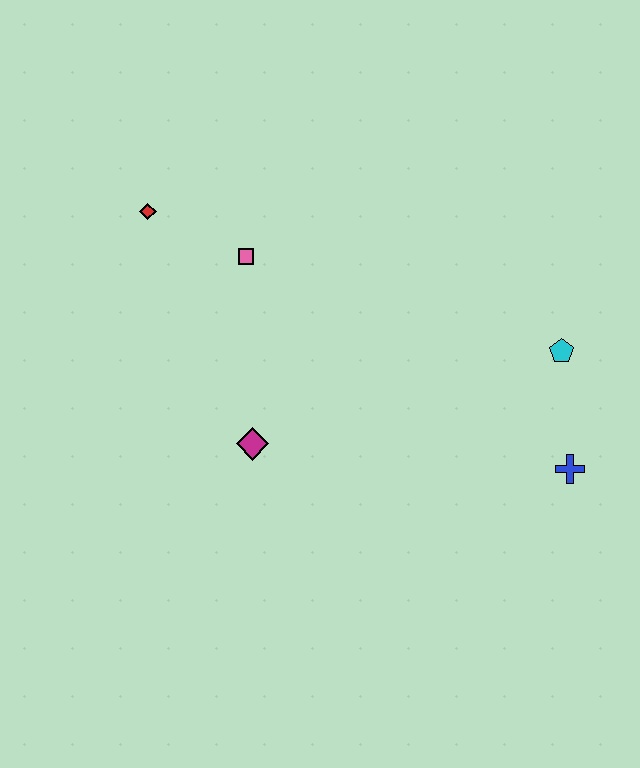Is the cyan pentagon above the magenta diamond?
Yes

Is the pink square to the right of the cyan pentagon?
No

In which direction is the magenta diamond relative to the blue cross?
The magenta diamond is to the left of the blue cross.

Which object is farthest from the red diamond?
The blue cross is farthest from the red diamond.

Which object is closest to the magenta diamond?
The pink square is closest to the magenta diamond.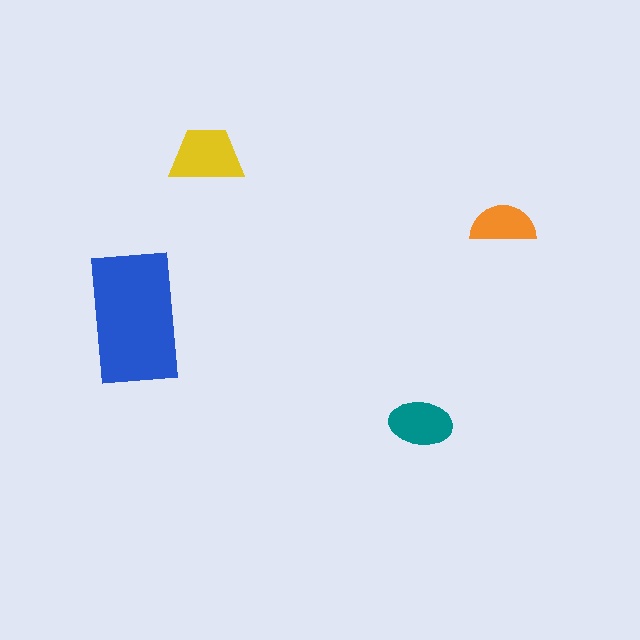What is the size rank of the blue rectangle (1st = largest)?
1st.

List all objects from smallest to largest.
The orange semicircle, the teal ellipse, the yellow trapezoid, the blue rectangle.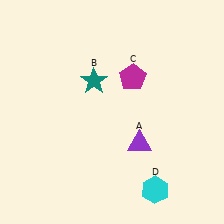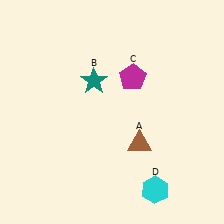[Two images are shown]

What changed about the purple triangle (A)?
In Image 1, A is purple. In Image 2, it changed to brown.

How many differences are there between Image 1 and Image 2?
There is 1 difference between the two images.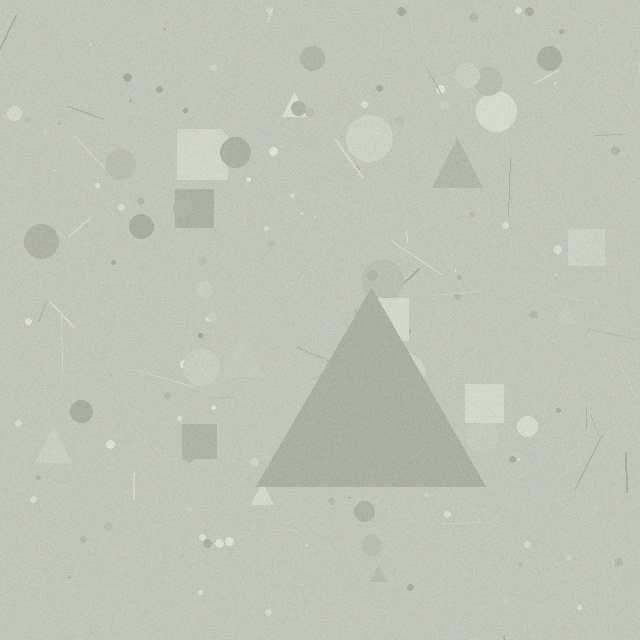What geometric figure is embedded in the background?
A triangle is embedded in the background.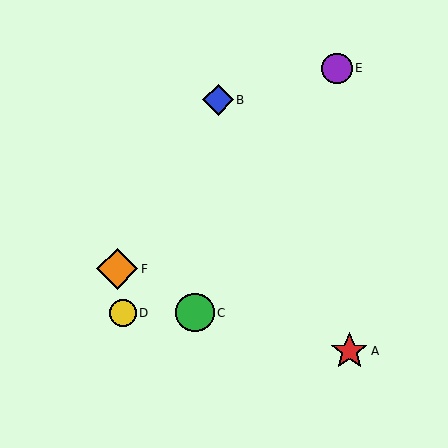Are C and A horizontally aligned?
No, C is at y≈313 and A is at y≈351.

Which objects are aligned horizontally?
Objects C, D are aligned horizontally.